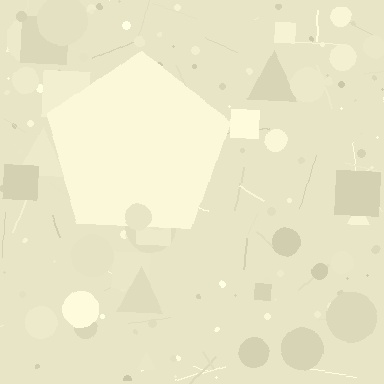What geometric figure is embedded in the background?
A pentagon is embedded in the background.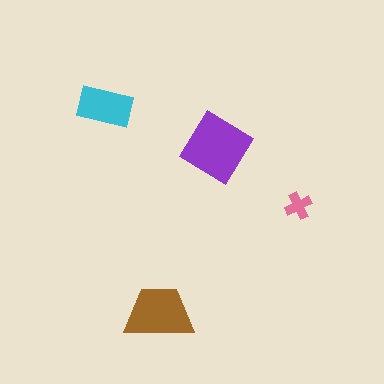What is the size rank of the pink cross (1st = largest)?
4th.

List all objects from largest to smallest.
The purple diamond, the brown trapezoid, the cyan rectangle, the pink cross.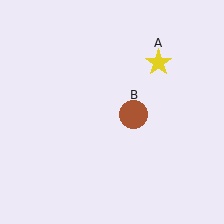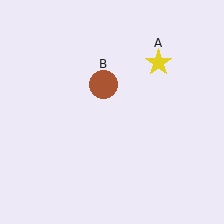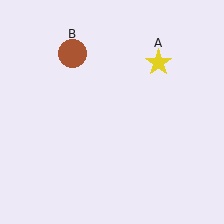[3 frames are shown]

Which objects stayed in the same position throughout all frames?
Yellow star (object A) remained stationary.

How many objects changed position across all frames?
1 object changed position: brown circle (object B).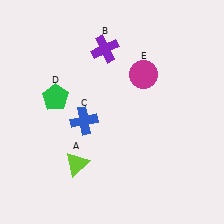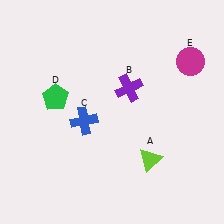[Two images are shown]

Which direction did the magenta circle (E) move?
The magenta circle (E) moved right.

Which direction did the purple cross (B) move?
The purple cross (B) moved down.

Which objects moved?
The objects that moved are: the lime triangle (A), the purple cross (B), the magenta circle (E).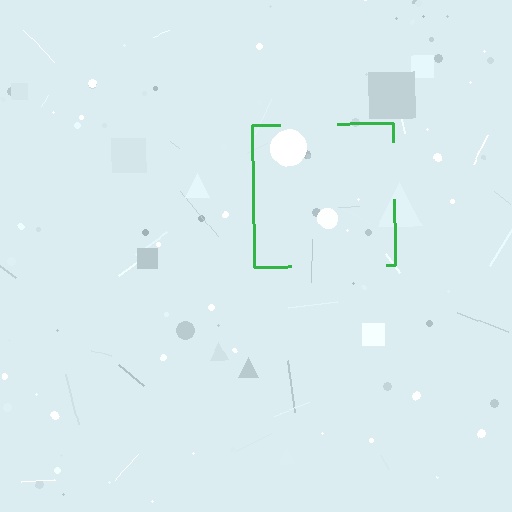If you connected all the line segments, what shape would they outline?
They would outline a square.